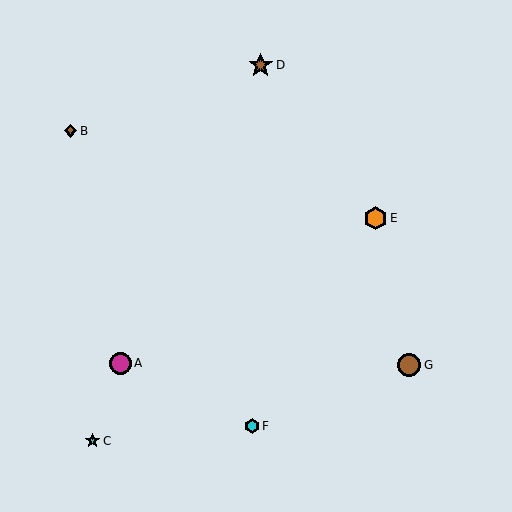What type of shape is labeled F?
Shape F is a cyan hexagon.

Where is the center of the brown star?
The center of the brown star is at (261, 65).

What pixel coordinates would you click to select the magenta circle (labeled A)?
Click at (120, 363) to select the magenta circle A.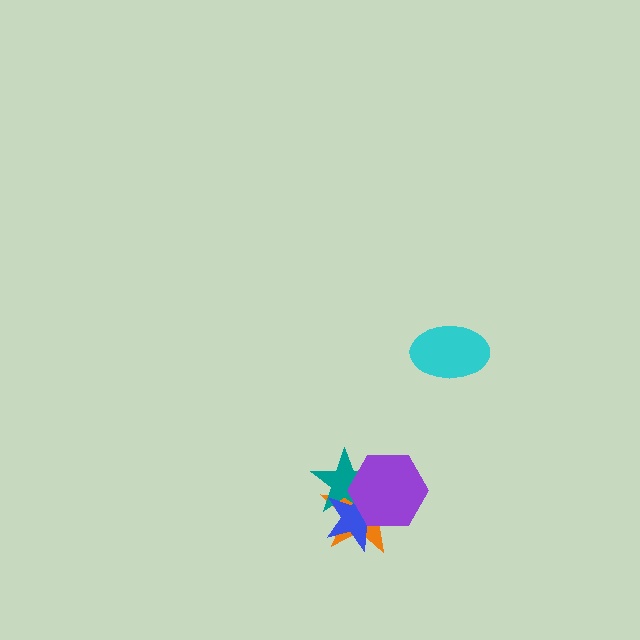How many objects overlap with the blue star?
3 objects overlap with the blue star.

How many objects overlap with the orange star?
3 objects overlap with the orange star.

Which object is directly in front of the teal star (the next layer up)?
The blue star is directly in front of the teal star.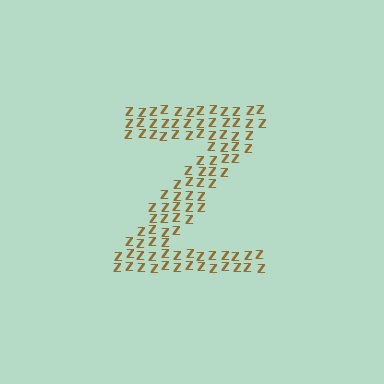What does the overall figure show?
The overall figure shows the letter Z.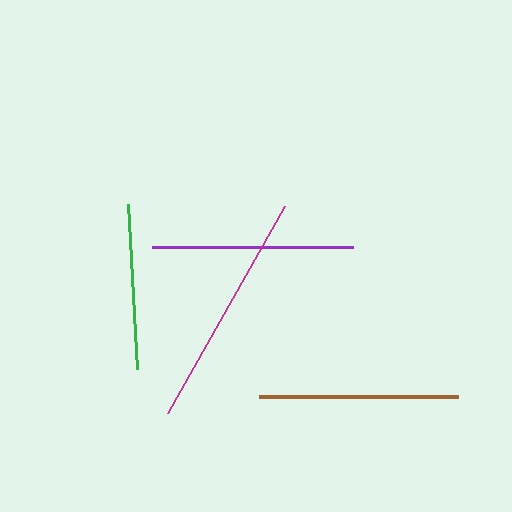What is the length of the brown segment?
The brown segment is approximately 199 pixels long.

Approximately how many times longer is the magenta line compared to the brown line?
The magenta line is approximately 1.2 times the length of the brown line.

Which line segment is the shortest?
The green line is the shortest at approximately 166 pixels.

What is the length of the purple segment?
The purple segment is approximately 202 pixels long.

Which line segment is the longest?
The magenta line is the longest at approximately 238 pixels.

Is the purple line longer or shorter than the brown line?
The purple line is longer than the brown line.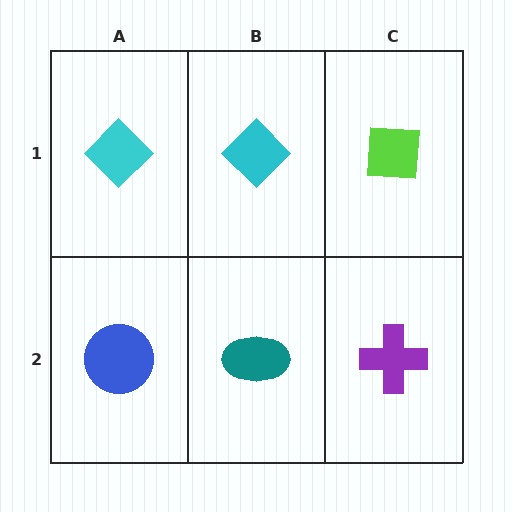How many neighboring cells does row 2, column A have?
2.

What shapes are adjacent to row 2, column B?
A cyan diamond (row 1, column B), a blue circle (row 2, column A), a purple cross (row 2, column C).